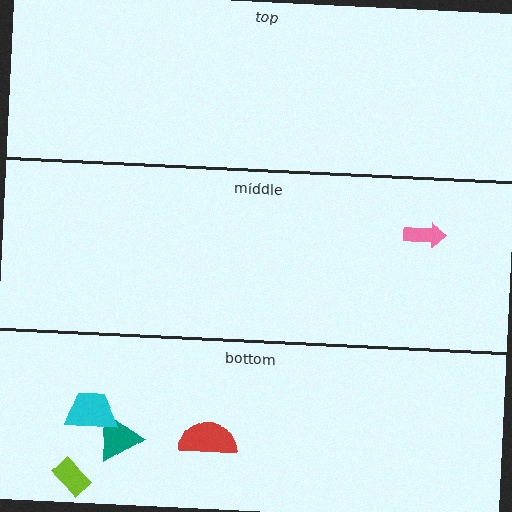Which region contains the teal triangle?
The bottom region.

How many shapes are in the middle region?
1.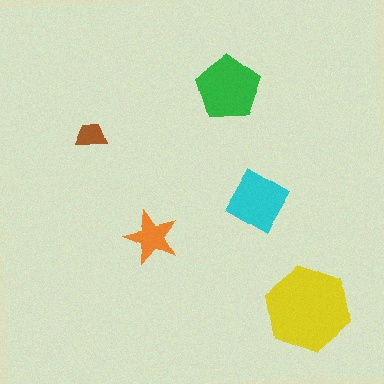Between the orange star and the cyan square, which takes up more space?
The cyan square.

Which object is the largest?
The yellow hexagon.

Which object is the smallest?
The brown trapezoid.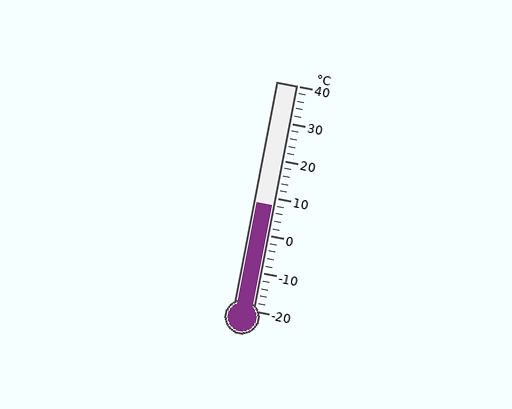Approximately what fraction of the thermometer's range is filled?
The thermometer is filled to approximately 45% of its range.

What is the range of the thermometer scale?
The thermometer scale ranges from -20°C to 40°C.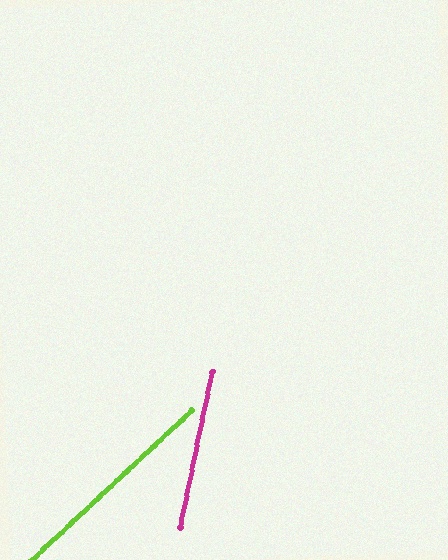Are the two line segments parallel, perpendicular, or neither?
Neither parallel nor perpendicular — they differ by about 35°.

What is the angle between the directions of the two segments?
Approximately 35 degrees.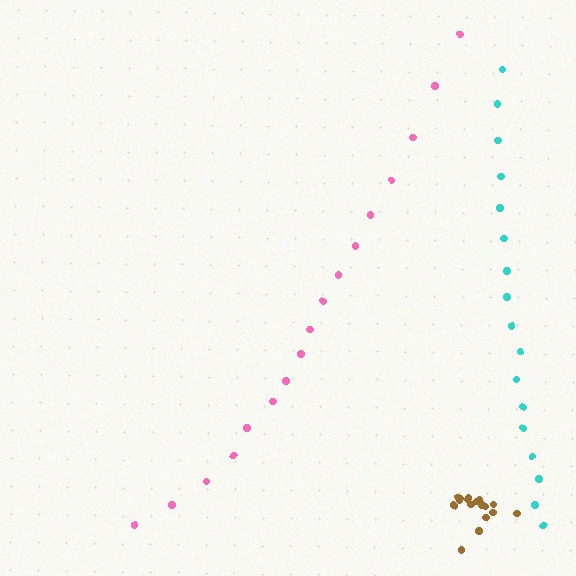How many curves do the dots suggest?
There are 3 distinct paths.